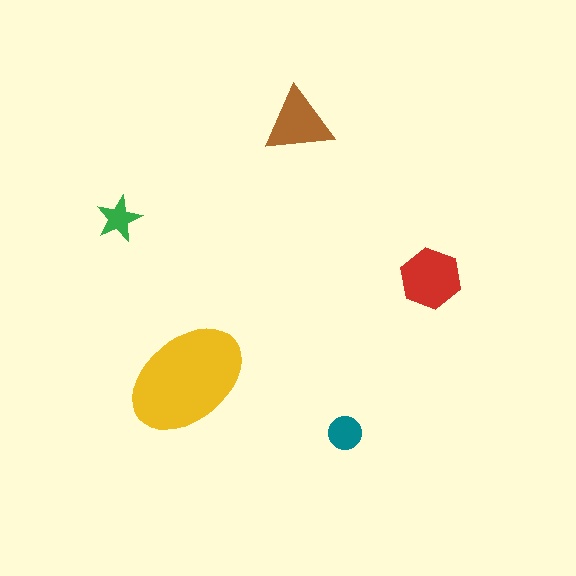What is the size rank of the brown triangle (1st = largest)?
3rd.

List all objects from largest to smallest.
The yellow ellipse, the red hexagon, the brown triangle, the teal circle, the green star.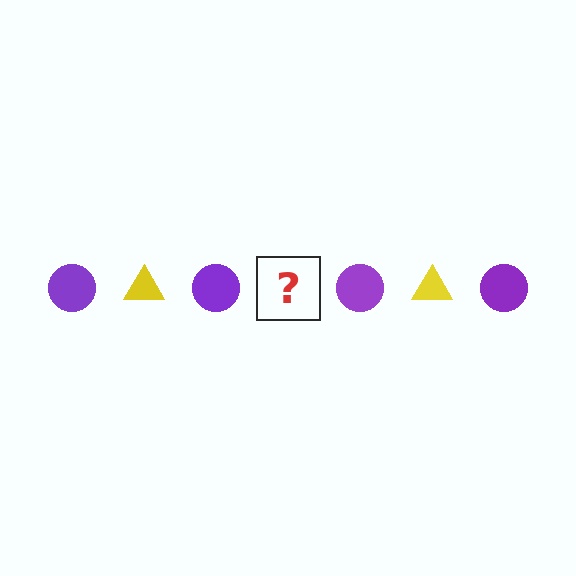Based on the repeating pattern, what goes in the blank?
The blank should be a yellow triangle.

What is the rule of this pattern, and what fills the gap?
The rule is that the pattern alternates between purple circle and yellow triangle. The gap should be filled with a yellow triangle.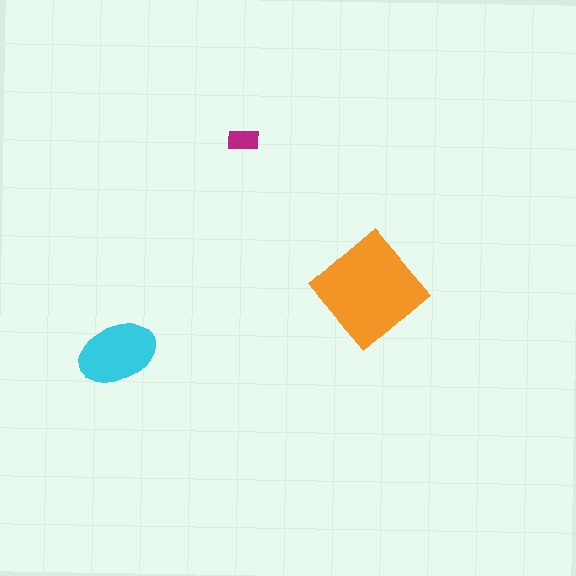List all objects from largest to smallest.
The orange diamond, the cyan ellipse, the magenta rectangle.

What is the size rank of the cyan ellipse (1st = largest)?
2nd.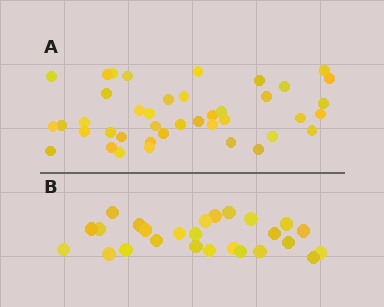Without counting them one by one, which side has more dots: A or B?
Region A (the top region) has more dots.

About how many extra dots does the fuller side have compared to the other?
Region A has approximately 15 more dots than region B.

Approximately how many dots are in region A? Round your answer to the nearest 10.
About 40 dots. (The exact count is 41, which rounds to 40.)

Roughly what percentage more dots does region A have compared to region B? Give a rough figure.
About 60% more.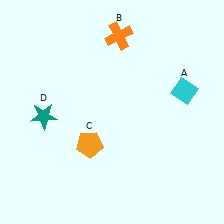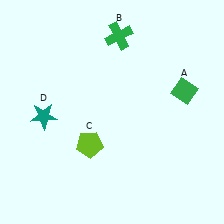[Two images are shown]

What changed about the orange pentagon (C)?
In Image 1, C is orange. In Image 2, it changed to lime.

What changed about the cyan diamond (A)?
In Image 1, A is cyan. In Image 2, it changed to green.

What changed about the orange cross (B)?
In Image 1, B is orange. In Image 2, it changed to green.